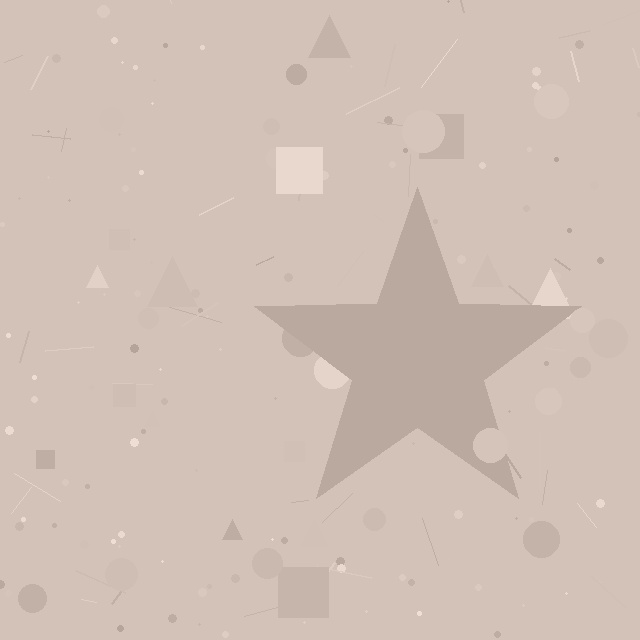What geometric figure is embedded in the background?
A star is embedded in the background.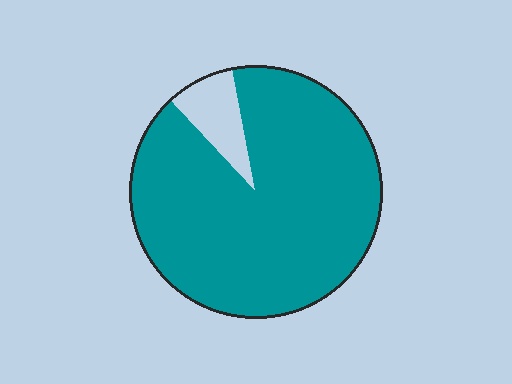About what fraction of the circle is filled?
About nine tenths (9/10).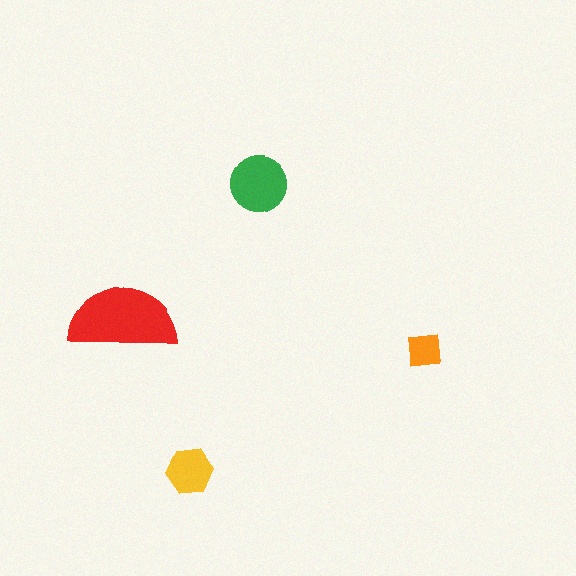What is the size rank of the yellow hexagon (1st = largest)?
3rd.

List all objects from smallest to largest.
The orange square, the yellow hexagon, the green circle, the red semicircle.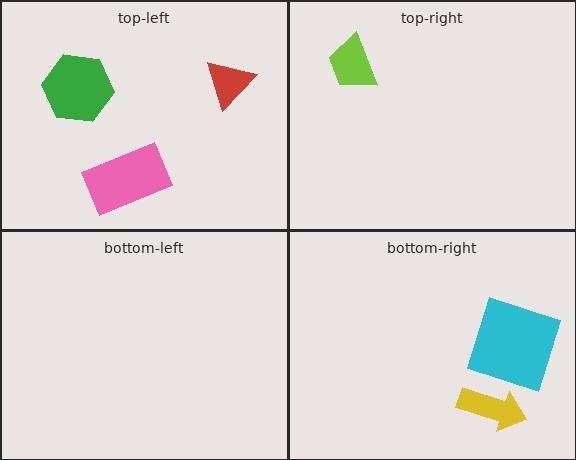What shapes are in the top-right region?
The lime trapezoid.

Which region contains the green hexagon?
The top-left region.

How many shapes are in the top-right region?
1.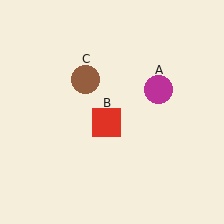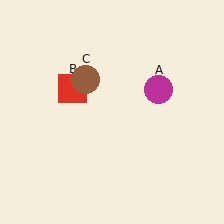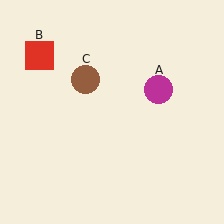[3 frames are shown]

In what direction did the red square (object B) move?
The red square (object B) moved up and to the left.